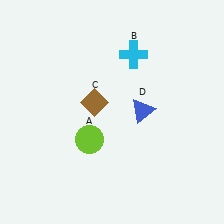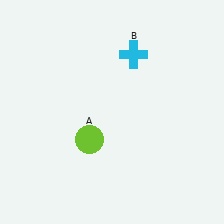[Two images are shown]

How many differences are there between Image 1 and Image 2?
There are 2 differences between the two images.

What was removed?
The brown diamond (C), the blue triangle (D) were removed in Image 2.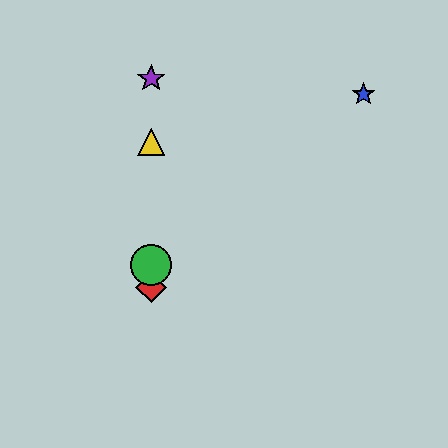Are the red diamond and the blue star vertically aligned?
No, the red diamond is at x≈151 and the blue star is at x≈364.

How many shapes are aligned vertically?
4 shapes (the red diamond, the green circle, the yellow triangle, the purple star) are aligned vertically.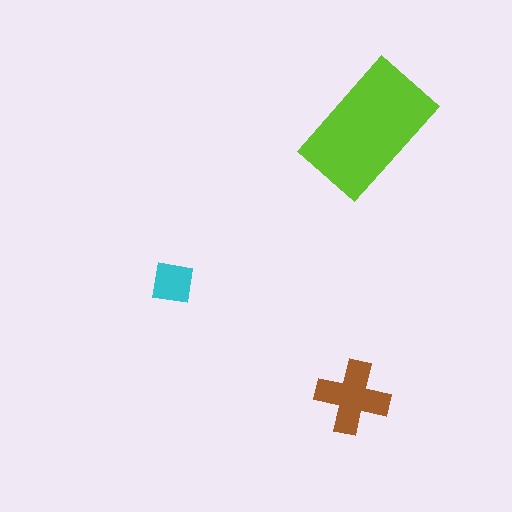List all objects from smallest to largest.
The cyan square, the brown cross, the lime rectangle.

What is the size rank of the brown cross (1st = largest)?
2nd.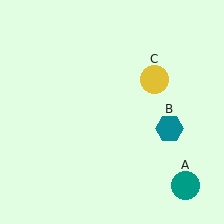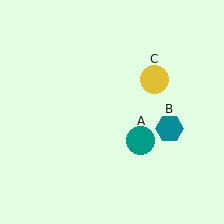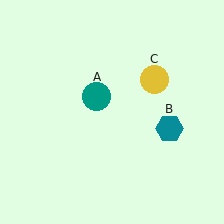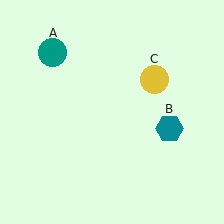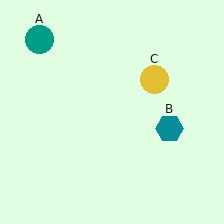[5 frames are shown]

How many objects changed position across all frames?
1 object changed position: teal circle (object A).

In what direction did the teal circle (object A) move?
The teal circle (object A) moved up and to the left.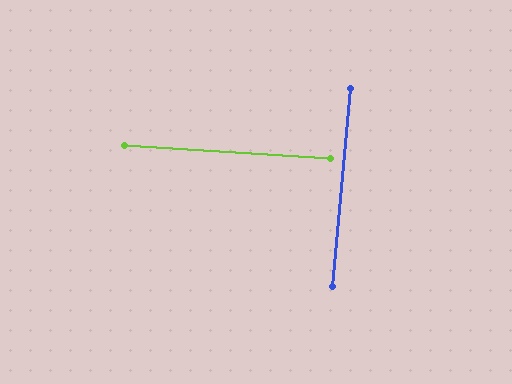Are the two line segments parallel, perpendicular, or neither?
Perpendicular — they meet at approximately 89°.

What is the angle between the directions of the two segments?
Approximately 89 degrees.